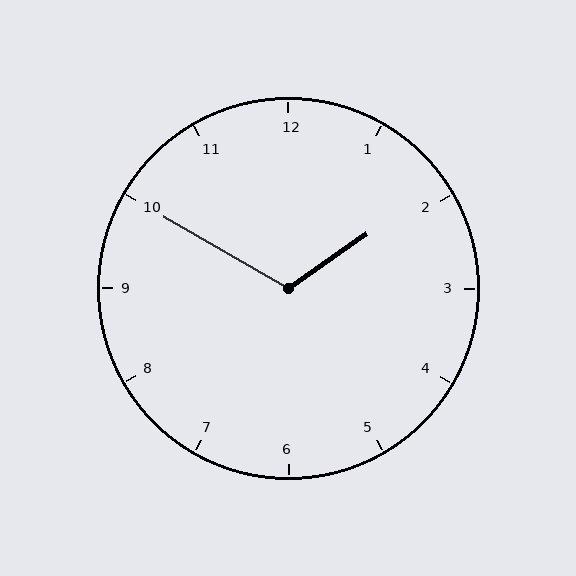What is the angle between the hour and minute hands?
Approximately 115 degrees.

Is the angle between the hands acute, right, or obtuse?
It is obtuse.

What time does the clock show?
1:50.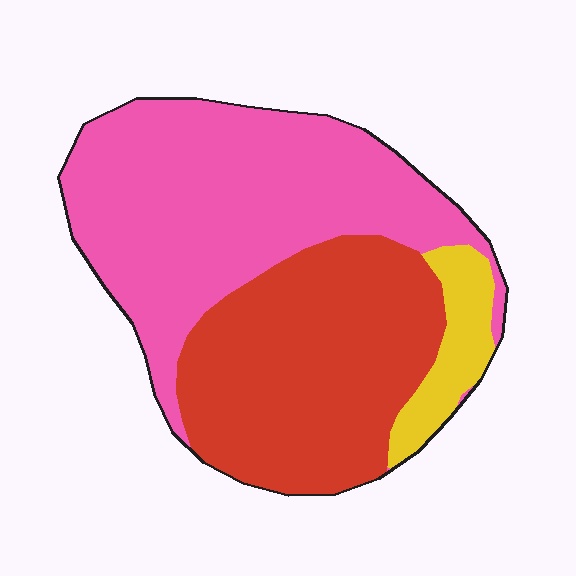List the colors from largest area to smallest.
From largest to smallest: pink, red, yellow.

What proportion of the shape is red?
Red covers about 40% of the shape.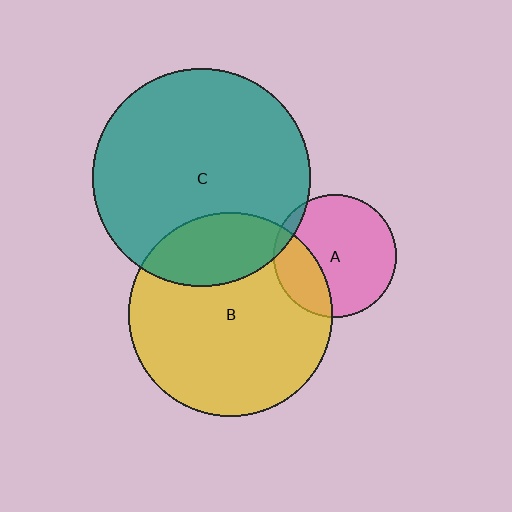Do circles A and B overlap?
Yes.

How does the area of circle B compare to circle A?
Approximately 2.8 times.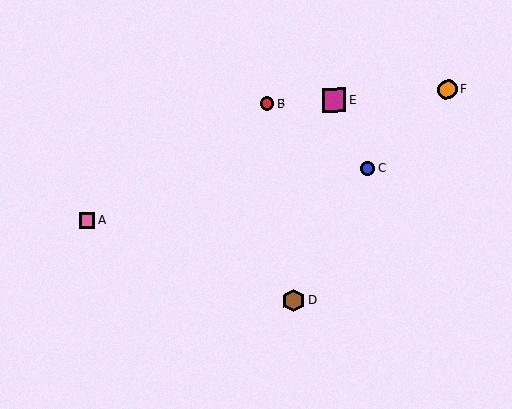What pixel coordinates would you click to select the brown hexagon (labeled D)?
Click at (293, 301) to select the brown hexagon D.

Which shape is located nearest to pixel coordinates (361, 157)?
The blue circle (labeled C) at (368, 168) is nearest to that location.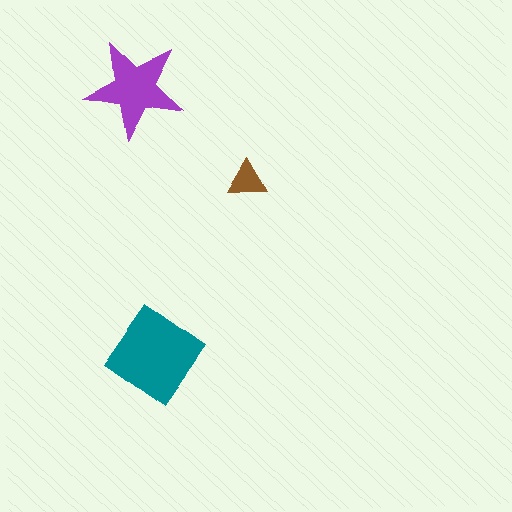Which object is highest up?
The purple star is topmost.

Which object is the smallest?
The brown triangle.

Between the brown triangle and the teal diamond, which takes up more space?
The teal diamond.